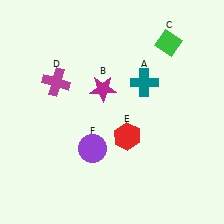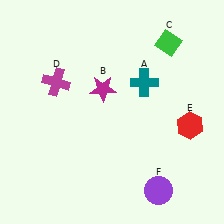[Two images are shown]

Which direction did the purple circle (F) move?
The purple circle (F) moved right.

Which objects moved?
The objects that moved are: the red hexagon (E), the purple circle (F).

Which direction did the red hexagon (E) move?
The red hexagon (E) moved right.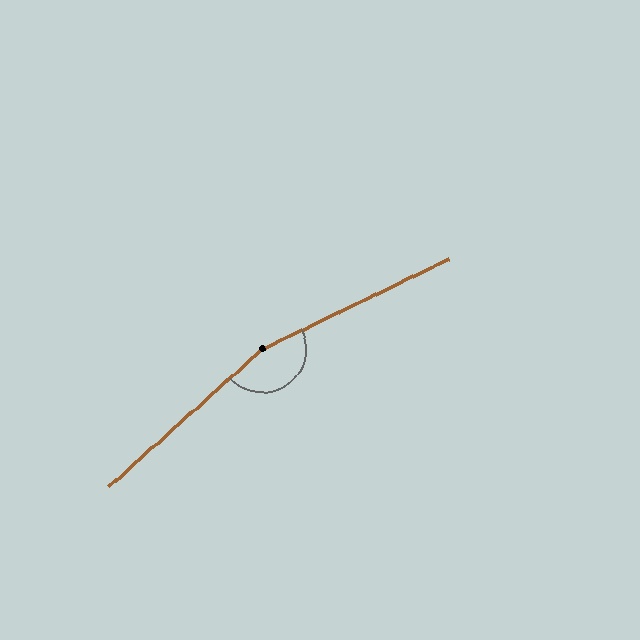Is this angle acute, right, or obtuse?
It is obtuse.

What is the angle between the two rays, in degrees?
Approximately 164 degrees.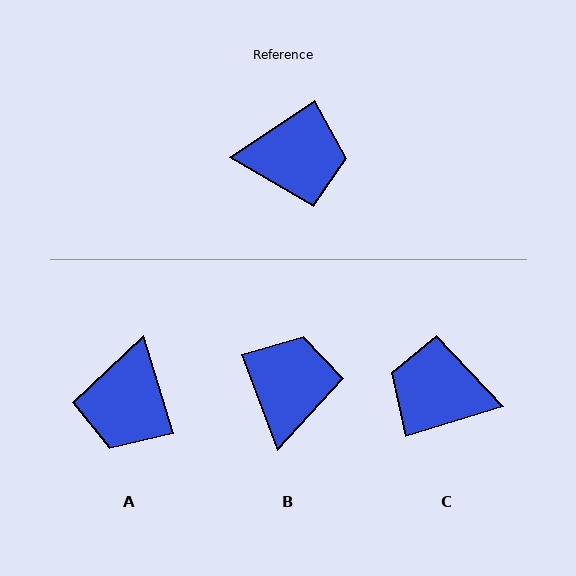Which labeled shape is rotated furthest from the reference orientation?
C, about 163 degrees away.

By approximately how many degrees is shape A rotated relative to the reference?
Approximately 107 degrees clockwise.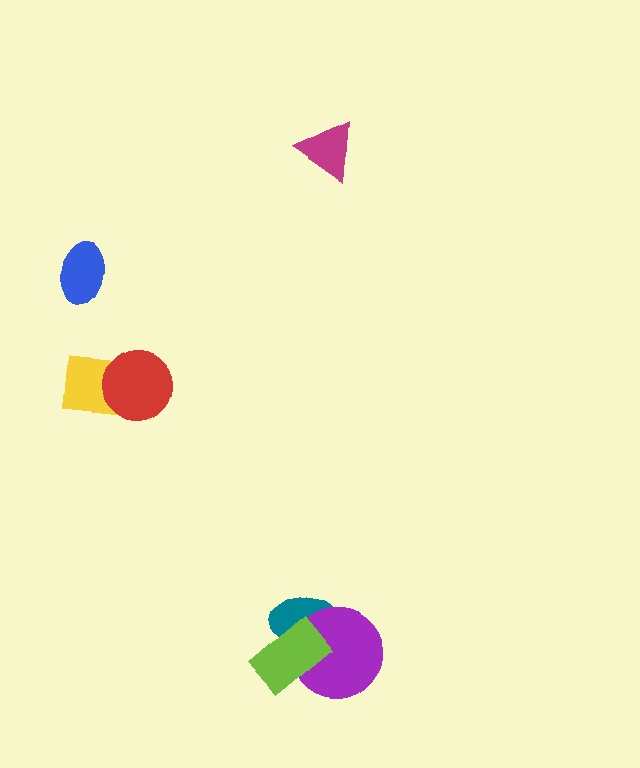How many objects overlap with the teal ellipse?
2 objects overlap with the teal ellipse.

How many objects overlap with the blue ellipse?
0 objects overlap with the blue ellipse.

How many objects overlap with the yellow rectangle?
1 object overlaps with the yellow rectangle.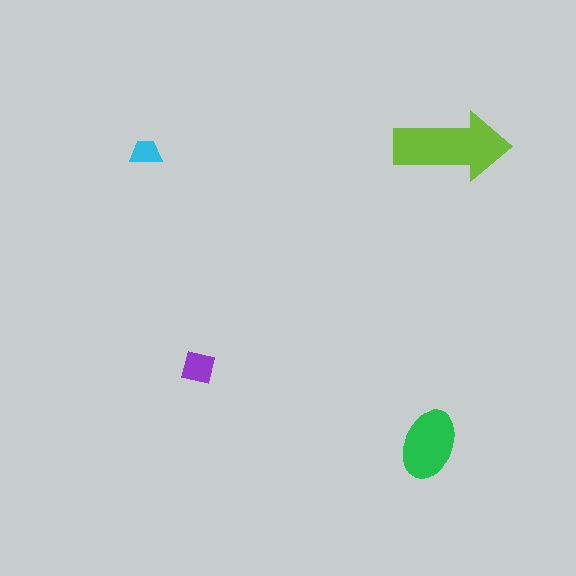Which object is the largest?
The lime arrow.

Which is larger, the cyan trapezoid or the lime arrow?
The lime arrow.